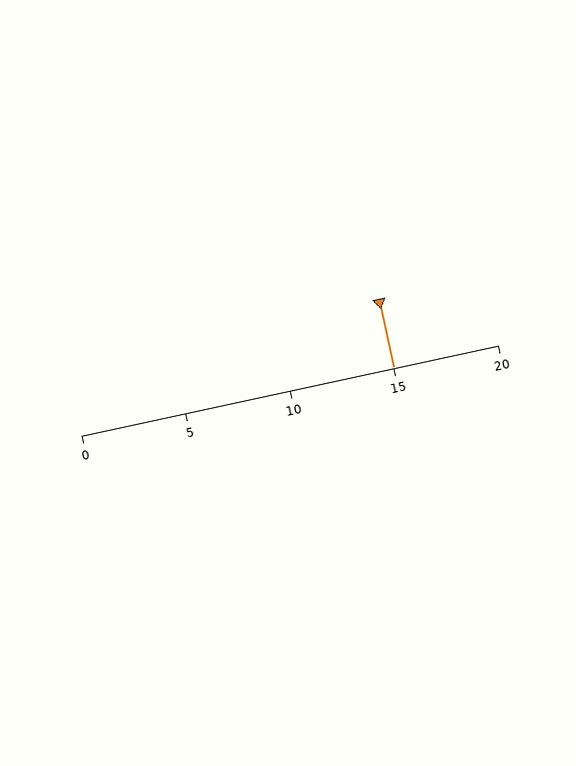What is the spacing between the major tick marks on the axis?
The major ticks are spaced 5 apart.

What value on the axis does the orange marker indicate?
The marker indicates approximately 15.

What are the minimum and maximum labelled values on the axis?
The axis runs from 0 to 20.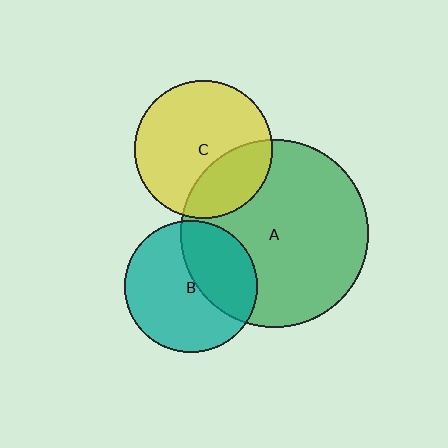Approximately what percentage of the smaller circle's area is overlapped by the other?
Approximately 30%.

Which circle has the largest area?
Circle A (green).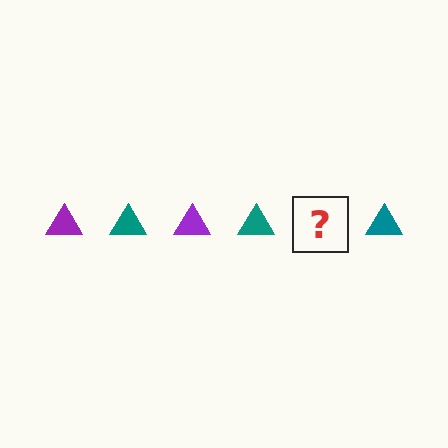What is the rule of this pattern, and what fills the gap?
The rule is that the pattern cycles through purple, teal triangles. The gap should be filled with a purple triangle.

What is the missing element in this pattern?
The missing element is a purple triangle.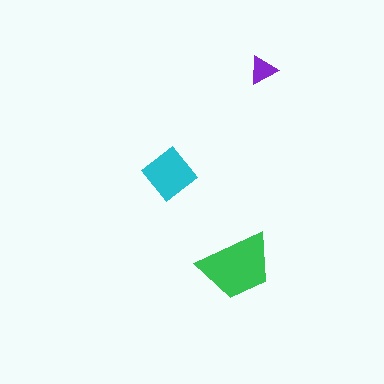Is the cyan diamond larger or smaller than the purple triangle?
Larger.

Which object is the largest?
The green trapezoid.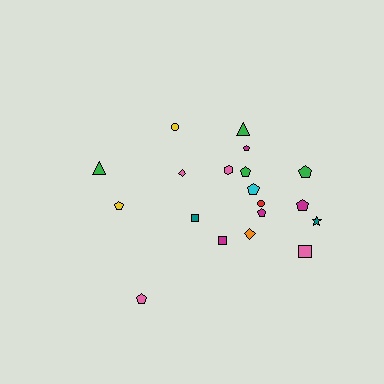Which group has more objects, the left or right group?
The right group.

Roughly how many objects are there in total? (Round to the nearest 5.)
Roughly 20 objects in total.